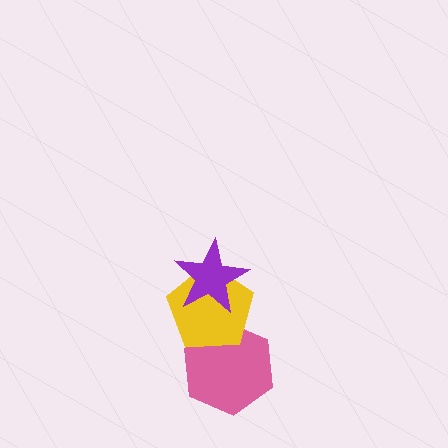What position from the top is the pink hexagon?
The pink hexagon is 3rd from the top.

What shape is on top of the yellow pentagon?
The purple star is on top of the yellow pentagon.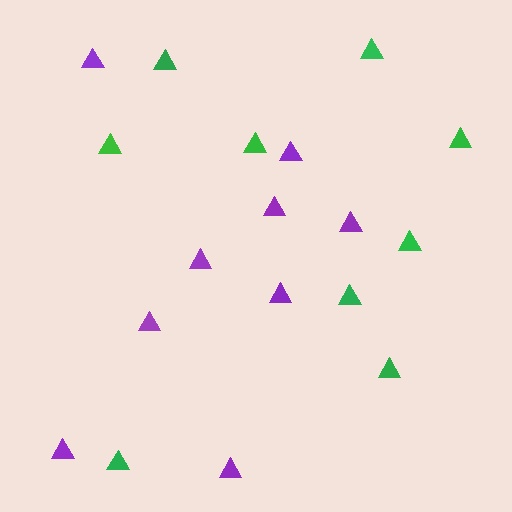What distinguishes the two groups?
There are 2 groups: one group of purple triangles (9) and one group of green triangles (9).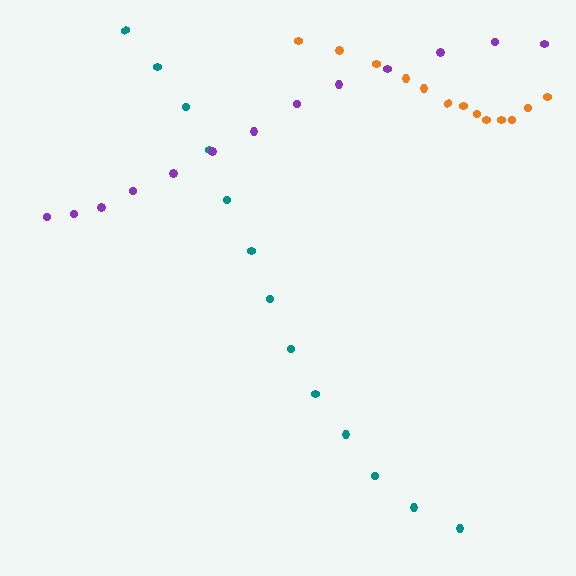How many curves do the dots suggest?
There are 3 distinct paths.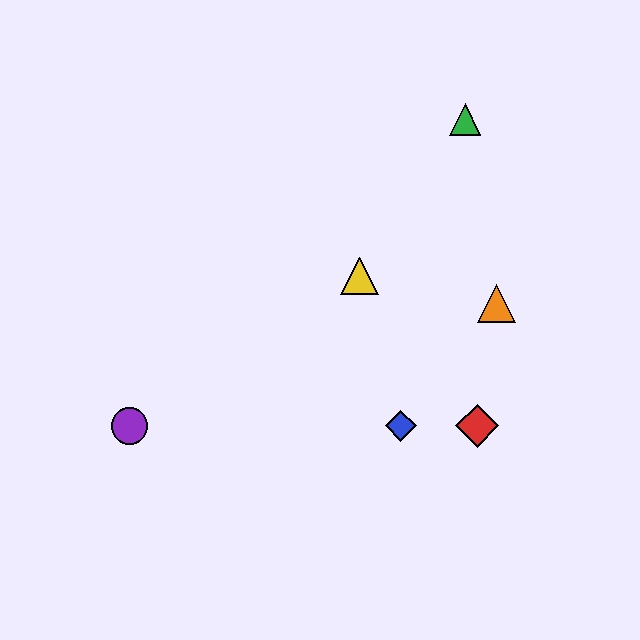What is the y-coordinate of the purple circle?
The purple circle is at y≈426.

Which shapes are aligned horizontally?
The red diamond, the blue diamond, the purple circle are aligned horizontally.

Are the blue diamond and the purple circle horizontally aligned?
Yes, both are at y≈426.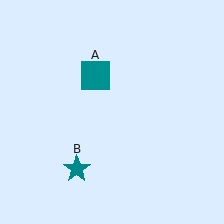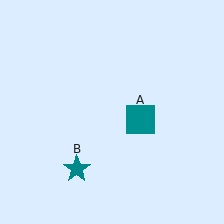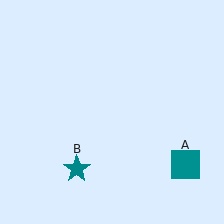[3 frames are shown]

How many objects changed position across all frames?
1 object changed position: teal square (object A).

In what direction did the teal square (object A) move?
The teal square (object A) moved down and to the right.